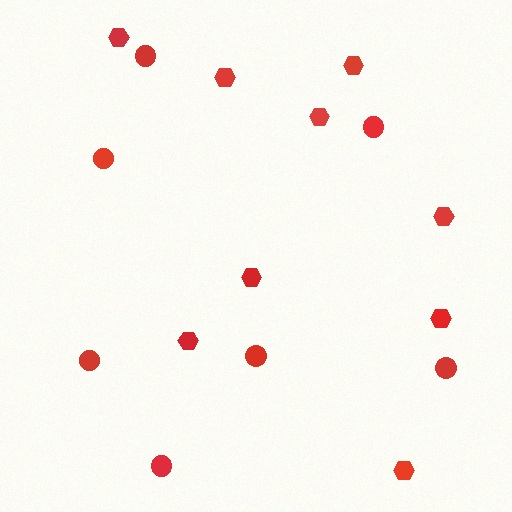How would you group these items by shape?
There are 2 groups: one group of circles (7) and one group of hexagons (9).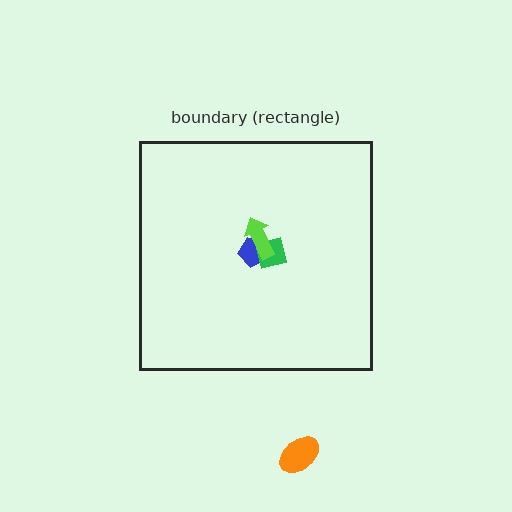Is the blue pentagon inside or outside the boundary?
Inside.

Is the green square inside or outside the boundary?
Inside.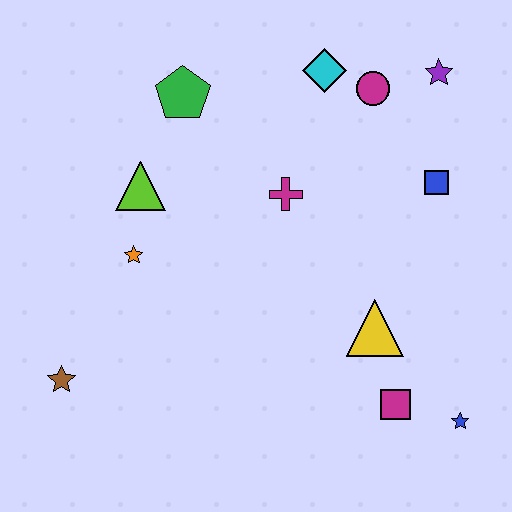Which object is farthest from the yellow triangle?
The brown star is farthest from the yellow triangle.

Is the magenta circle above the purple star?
No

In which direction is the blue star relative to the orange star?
The blue star is to the right of the orange star.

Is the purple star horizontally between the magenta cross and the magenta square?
No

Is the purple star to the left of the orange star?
No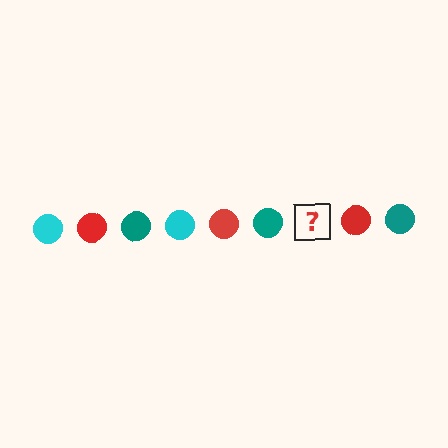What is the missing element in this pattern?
The missing element is a cyan circle.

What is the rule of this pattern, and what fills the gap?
The rule is that the pattern cycles through cyan, red, teal circles. The gap should be filled with a cyan circle.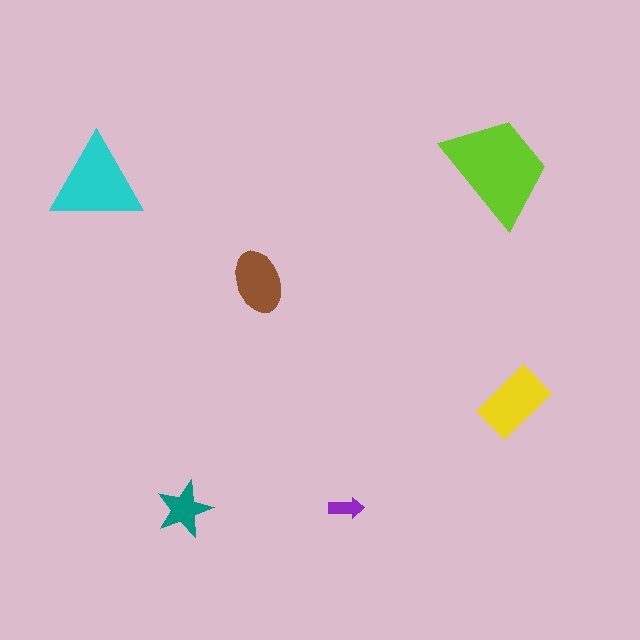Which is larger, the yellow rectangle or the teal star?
The yellow rectangle.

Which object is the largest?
The lime trapezoid.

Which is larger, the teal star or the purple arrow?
The teal star.